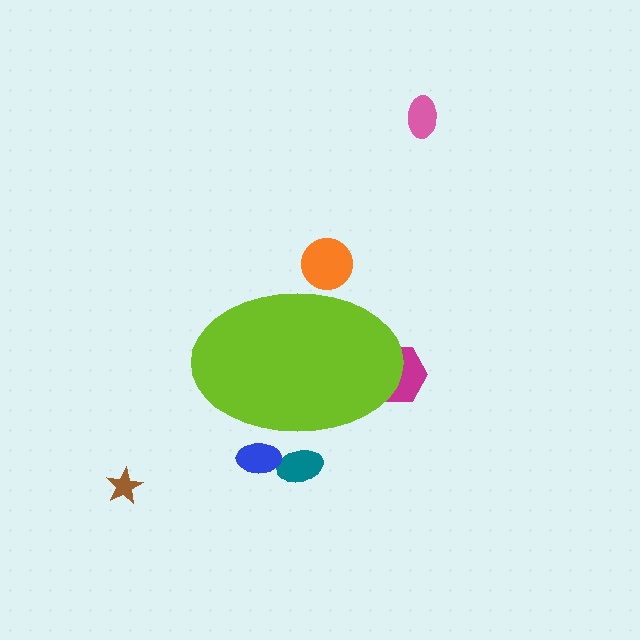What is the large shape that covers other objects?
A lime ellipse.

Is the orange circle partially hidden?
Yes, the orange circle is partially hidden behind the lime ellipse.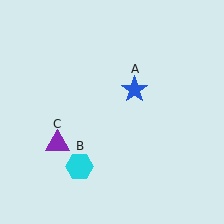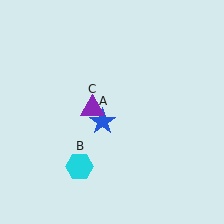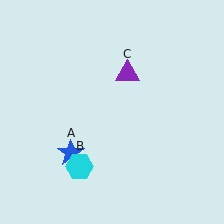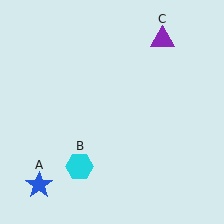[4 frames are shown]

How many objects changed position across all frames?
2 objects changed position: blue star (object A), purple triangle (object C).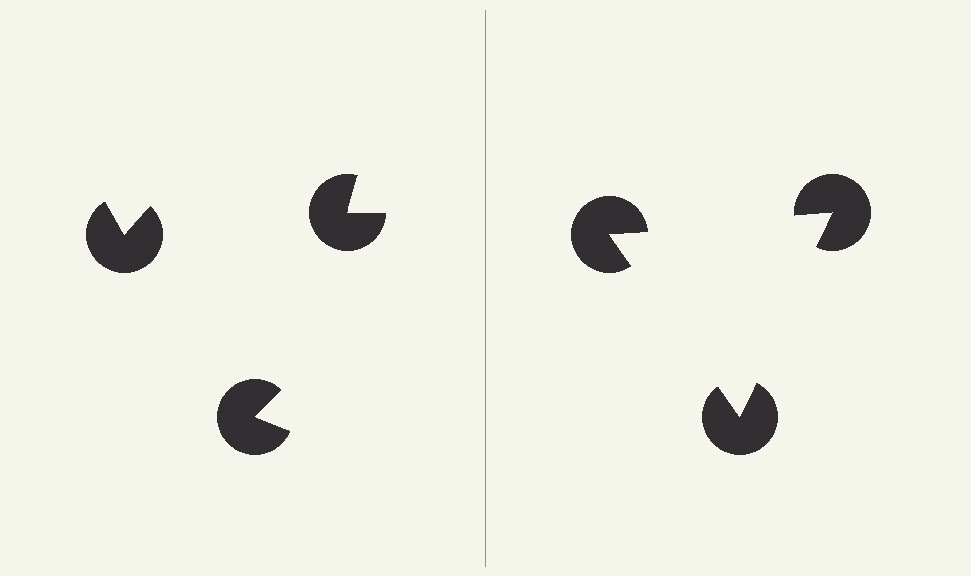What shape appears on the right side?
An illusory triangle.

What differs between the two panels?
The pac-man discs are positioned identically on both sides; only the wedge orientations differ. On the right they align to a triangle; on the left they are misaligned.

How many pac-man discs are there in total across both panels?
6 — 3 on each side.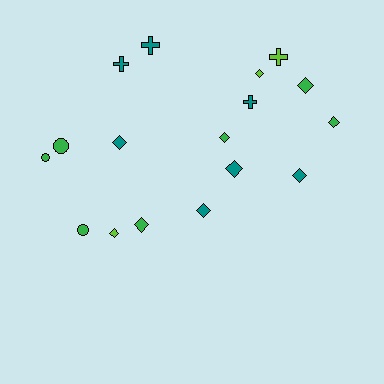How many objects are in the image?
There are 17 objects.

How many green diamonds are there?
There are 4 green diamonds.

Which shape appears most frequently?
Diamond, with 10 objects.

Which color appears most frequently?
Teal, with 7 objects.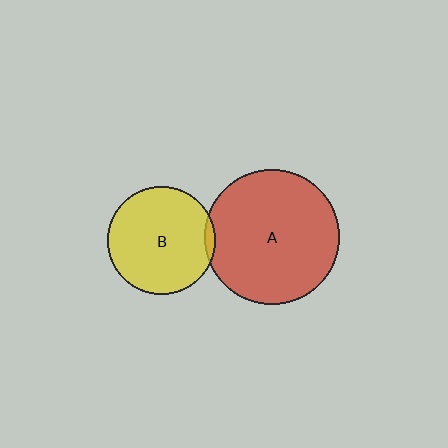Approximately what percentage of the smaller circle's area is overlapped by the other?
Approximately 5%.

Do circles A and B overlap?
Yes.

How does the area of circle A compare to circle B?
Approximately 1.6 times.